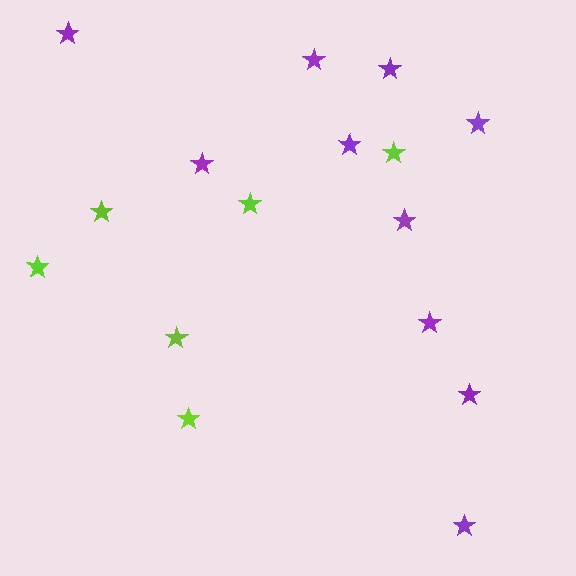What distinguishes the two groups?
There are 2 groups: one group of purple stars (10) and one group of lime stars (6).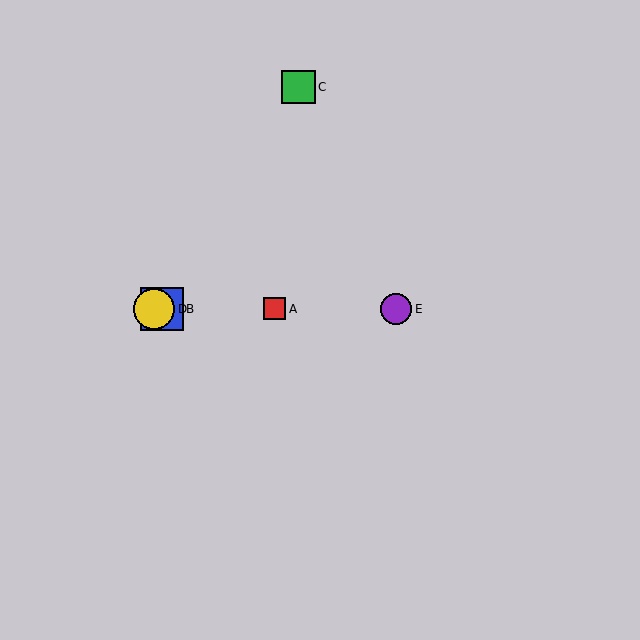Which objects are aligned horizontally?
Objects A, B, D, E are aligned horizontally.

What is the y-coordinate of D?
Object D is at y≈309.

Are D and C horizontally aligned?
No, D is at y≈309 and C is at y≈87.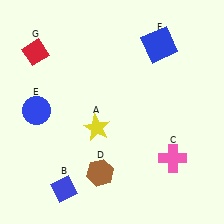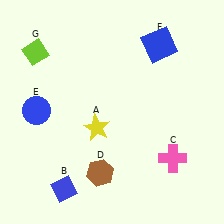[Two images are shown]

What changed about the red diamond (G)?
In Image 1, G is red. In Image 2, it changed to lime.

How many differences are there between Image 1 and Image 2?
There is 1 difference between the two images.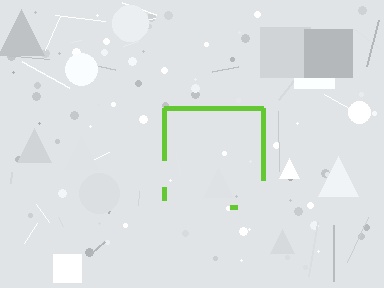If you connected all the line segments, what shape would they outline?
They would outline a square.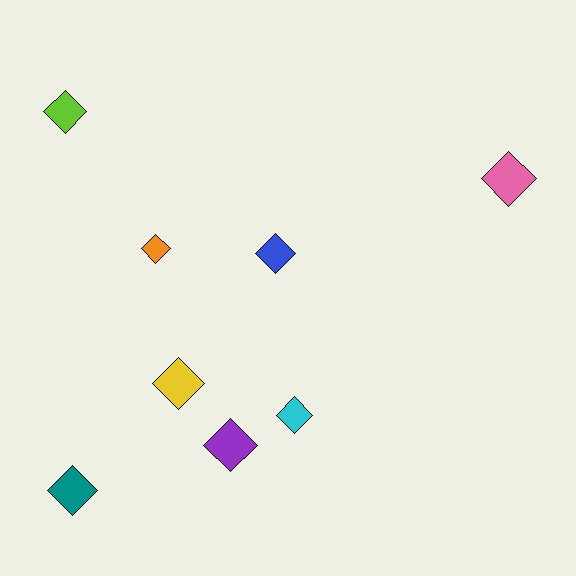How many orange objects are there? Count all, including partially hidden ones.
There is 1 orange object.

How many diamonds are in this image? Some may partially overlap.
There are 8 diamonds.